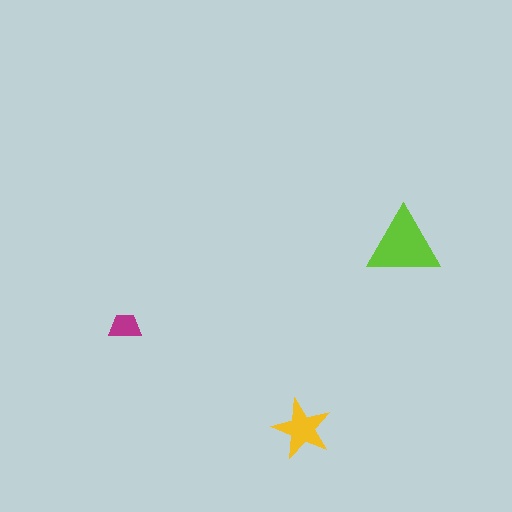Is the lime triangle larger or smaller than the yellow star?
Larger.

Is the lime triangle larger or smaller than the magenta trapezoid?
Larger.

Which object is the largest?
The lime triangle.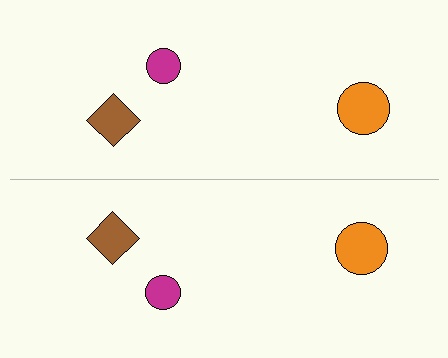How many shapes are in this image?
There are 6 shapes in this image.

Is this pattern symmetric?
Yes, this pattern has bilateral (reflection) symmetry.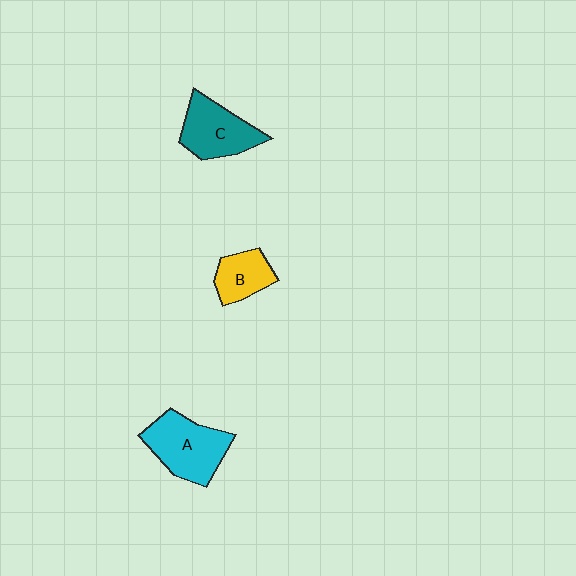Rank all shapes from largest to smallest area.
From largest to smallest: A (cyan), C (teal), B (yellow).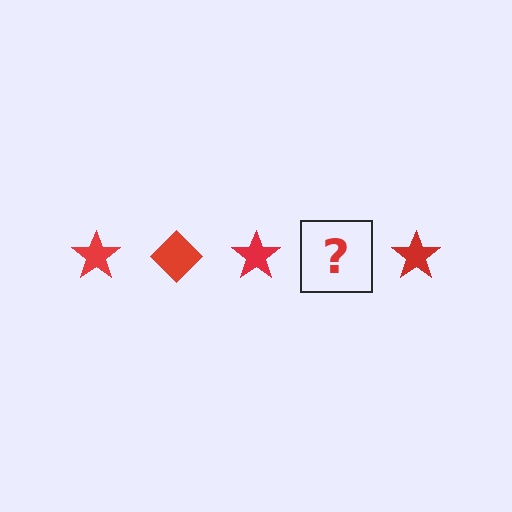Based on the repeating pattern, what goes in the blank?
The blank should be a red diamond.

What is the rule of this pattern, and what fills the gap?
The rule is that the pattern cycles through star, diamond shapes in red. The gap should be filled with a red diamond.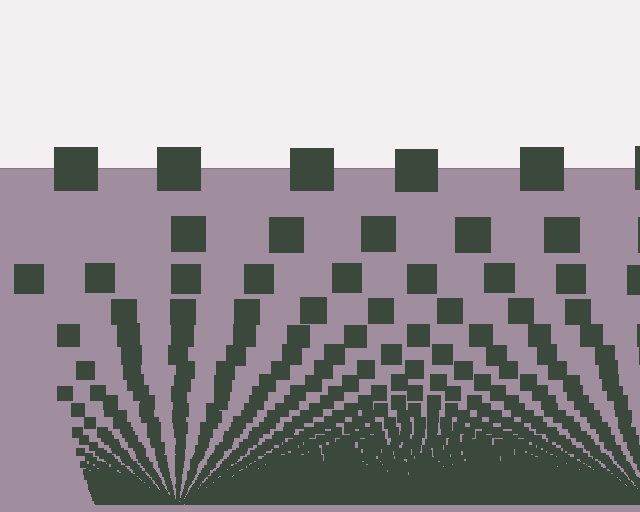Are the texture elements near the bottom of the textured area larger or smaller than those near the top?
Smaller. The gradient is inverted — elements near the bottom are smaller and denser.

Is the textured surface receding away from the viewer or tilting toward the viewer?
The surface appears to tilt toward the viewer. Texture elements get larger and sparser toward the top.